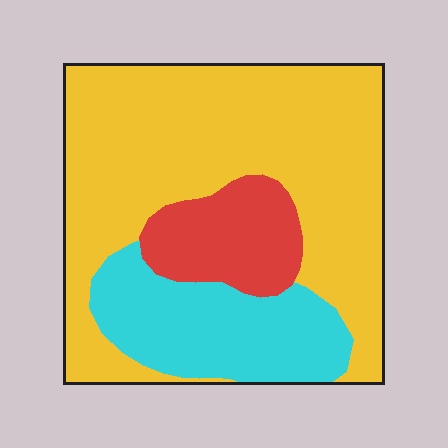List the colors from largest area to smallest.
From largest to smallest: yellow, cyan, red.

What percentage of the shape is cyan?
Cyan takes up about one quarter (1/4) of the shape.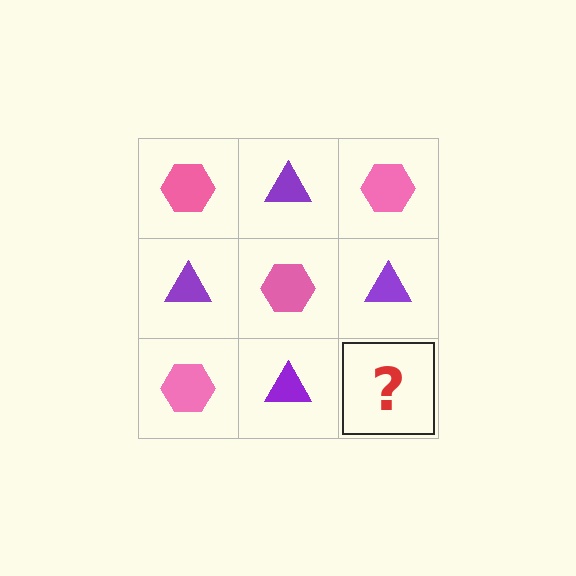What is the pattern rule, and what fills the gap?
The rule is that it alternates pink hexagon and purple triangle in a checkerboard pattern. The gap should be filled with a pink hexagon.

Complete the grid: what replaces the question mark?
The question mark should be replaced with a pink hexagon.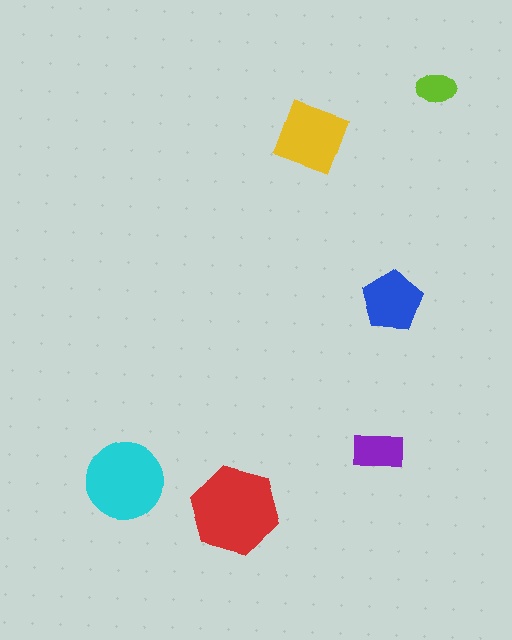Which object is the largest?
The red hexagon.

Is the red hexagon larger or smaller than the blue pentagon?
Larger.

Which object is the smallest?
The lime ellipse.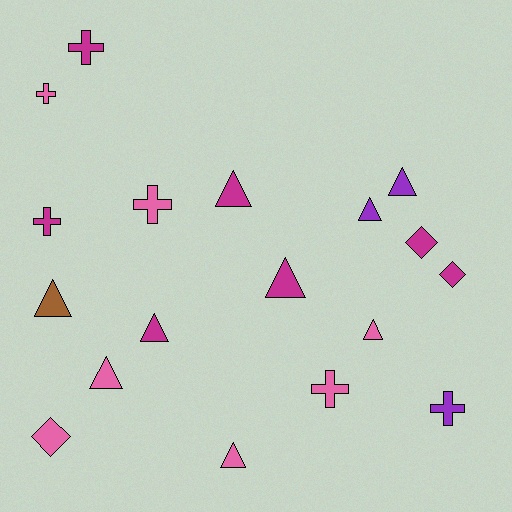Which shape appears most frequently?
Triangle, with 9 objects.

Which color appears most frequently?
Magenta, with 7 objects.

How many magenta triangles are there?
There are 3 magenta triangles.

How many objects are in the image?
There are 18 objects.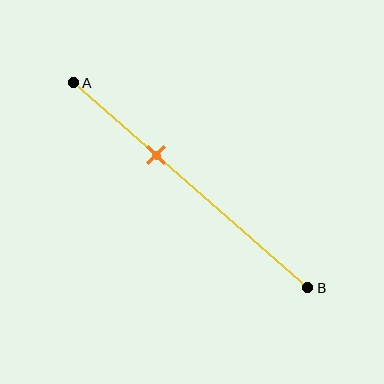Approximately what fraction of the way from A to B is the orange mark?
The orange mark is approximately 35% of the way from A to B.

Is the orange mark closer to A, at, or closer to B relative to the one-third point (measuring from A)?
The orange mark is approximately at the one-third point of segment AB.